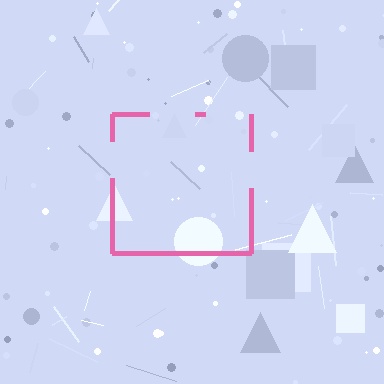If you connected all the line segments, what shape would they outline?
They would outline a square.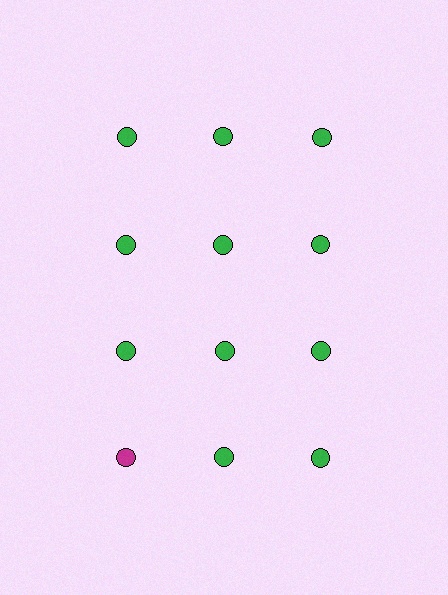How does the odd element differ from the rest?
It has a different color: magenta instead of green.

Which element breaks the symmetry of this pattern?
The magenta circle in the fourth row, leftmost column breaks the symmetry. All other shapes are green circles.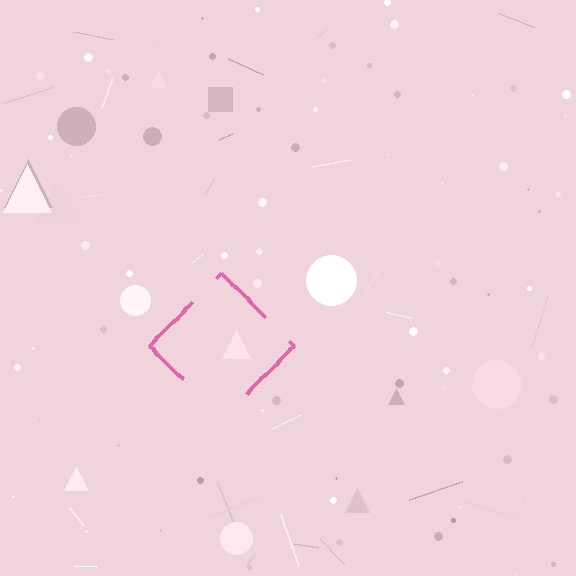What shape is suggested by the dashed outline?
The dashed outline suggests a diamond.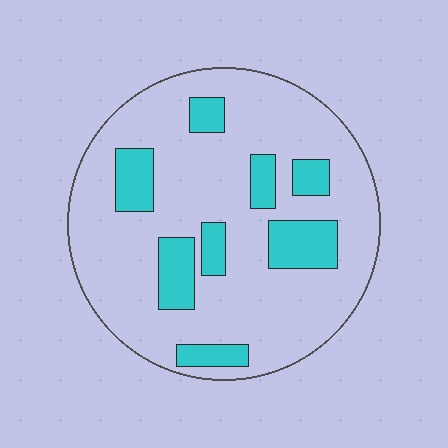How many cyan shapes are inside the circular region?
8.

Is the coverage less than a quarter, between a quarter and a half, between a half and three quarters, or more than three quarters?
Less than a quarter.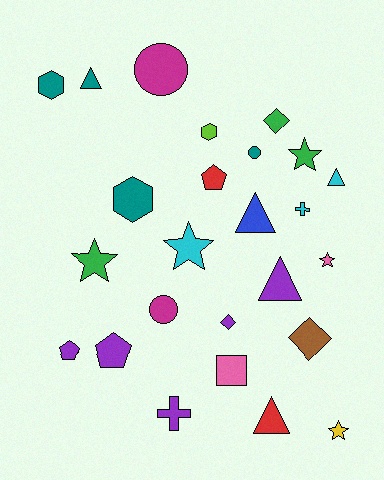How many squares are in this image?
There is 1 square.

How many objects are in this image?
There are 25 objects.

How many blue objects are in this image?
There is 1 blue object.